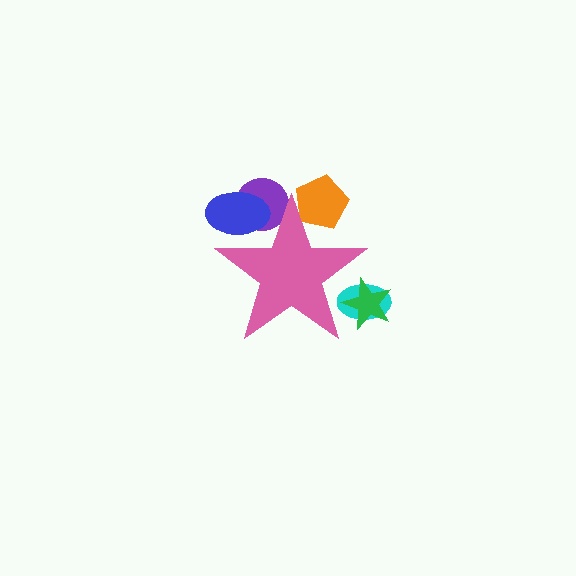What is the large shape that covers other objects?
A pink star.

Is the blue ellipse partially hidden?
Yes, the blue ellipse is partially hidden behind the pink star.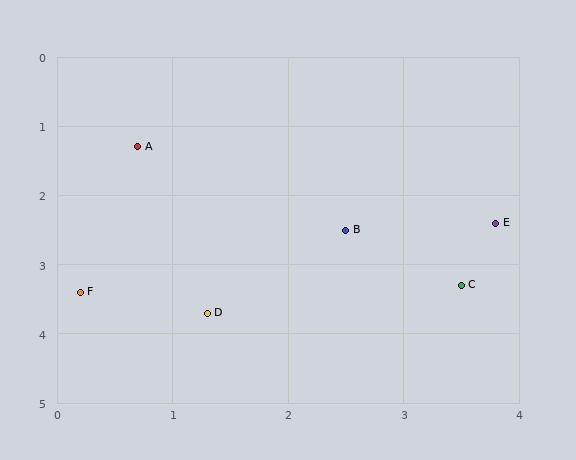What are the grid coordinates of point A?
Point A is at approximately (0.7, 1.3).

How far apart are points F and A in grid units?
Points F and A are about 2.2 grid units apart.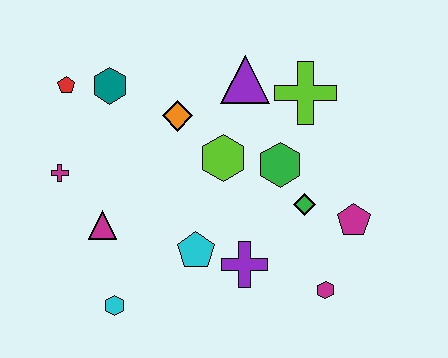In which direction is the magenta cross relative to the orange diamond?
The magenta cross is to the left of the orange diamond.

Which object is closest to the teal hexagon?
The red pentagon is closest to the teal hexagon.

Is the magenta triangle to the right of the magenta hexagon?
No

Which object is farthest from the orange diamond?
The magenta hexagon is farthest from the orange diamond.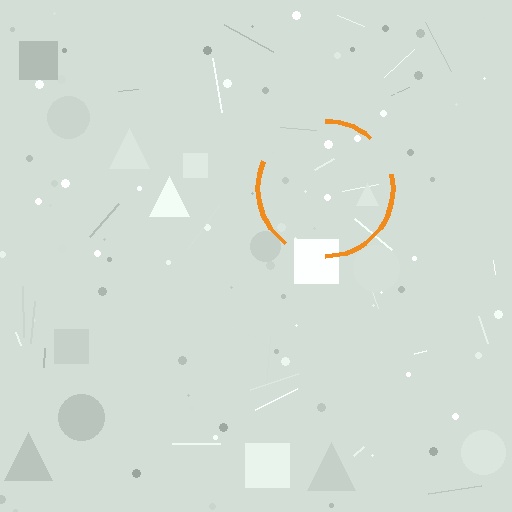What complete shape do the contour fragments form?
The contour fragments form a circle.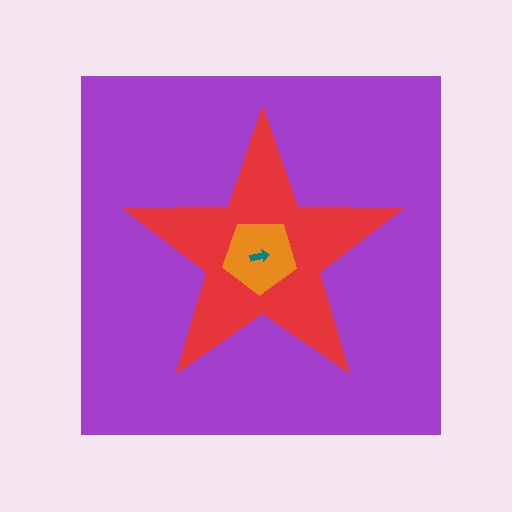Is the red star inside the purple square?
Yes.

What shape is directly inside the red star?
The orange pentagon.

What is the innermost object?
The teal arrow.